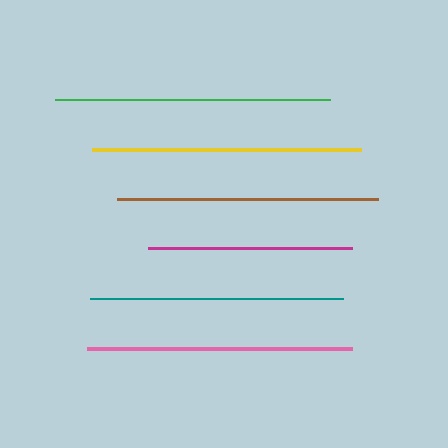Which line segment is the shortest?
The magenta line is the shortest at approximately 204 pixels.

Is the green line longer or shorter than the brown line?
The green line is longer than the brown line.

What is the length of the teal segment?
The teal segment is approximately 253 pixels long.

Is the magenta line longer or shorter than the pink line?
The pink line is longer than the magenta line.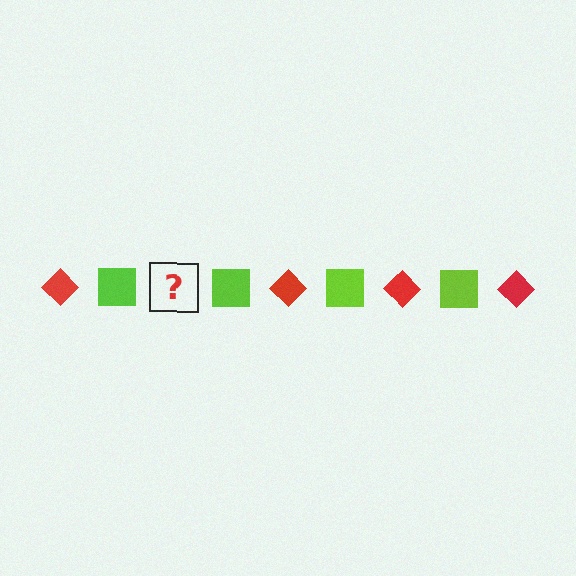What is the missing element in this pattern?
The missing element is a red diamond.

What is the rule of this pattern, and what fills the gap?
The rule is that the pattern alternates between red diamond and lime square. The gap should be filled with a red diamond.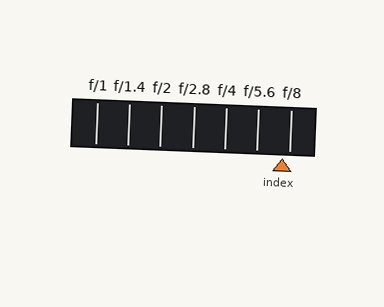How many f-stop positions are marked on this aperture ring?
There are 7 f-stop positions marked.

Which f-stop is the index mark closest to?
The index mark is closest to f/8.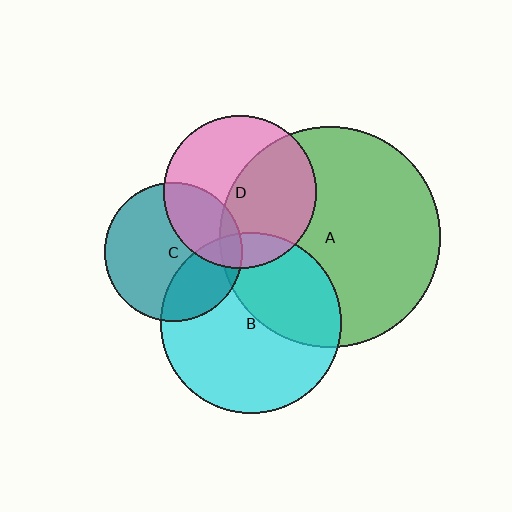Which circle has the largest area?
Circle A (green).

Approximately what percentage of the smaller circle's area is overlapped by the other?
Approximately 50%.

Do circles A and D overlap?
Yes.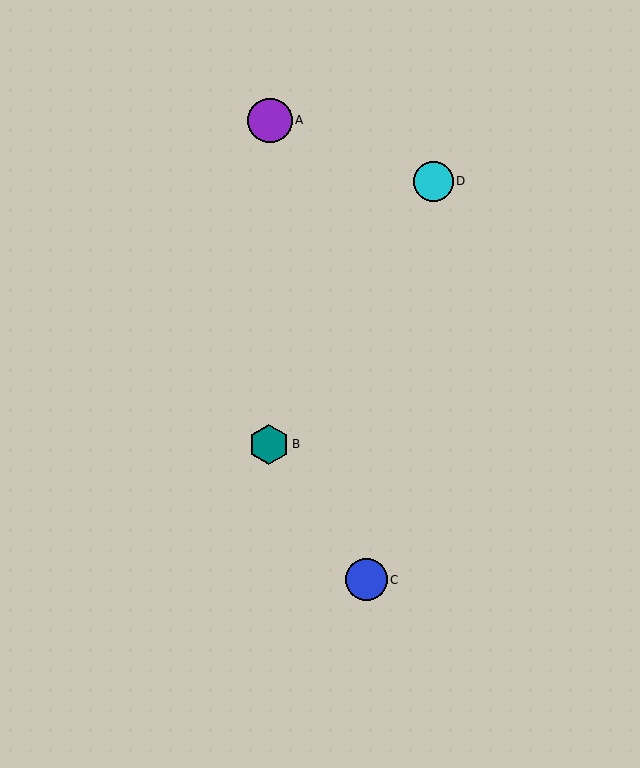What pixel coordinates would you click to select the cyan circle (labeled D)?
Click at (433, 181) to select the cyan circle D.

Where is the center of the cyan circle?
The center of the cyan circle is at (433, 181).